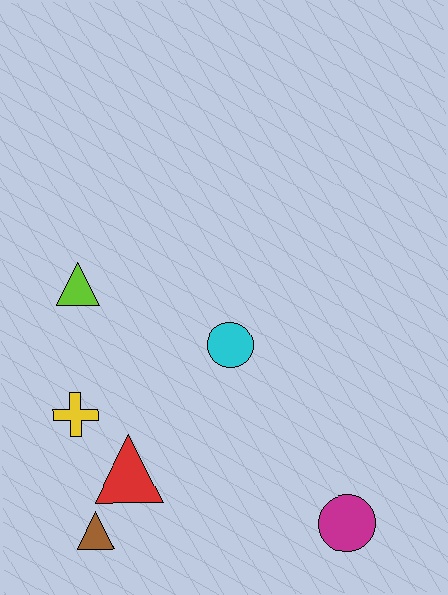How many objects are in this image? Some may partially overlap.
There are 6 objects.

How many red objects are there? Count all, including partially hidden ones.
There is 1 red object.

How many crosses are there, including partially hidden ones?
There is 1 cross.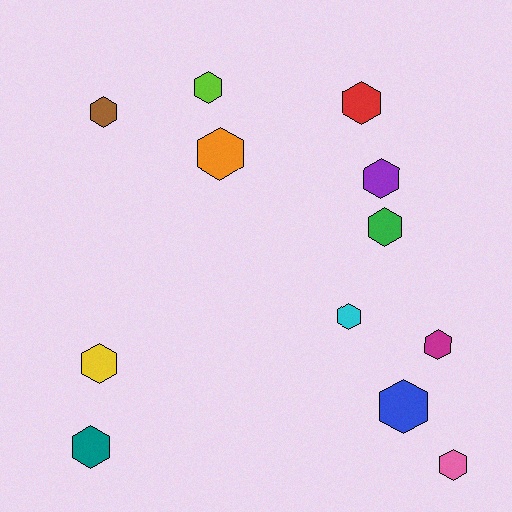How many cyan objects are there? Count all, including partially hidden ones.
There is 1 cyan object.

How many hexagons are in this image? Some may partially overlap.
There are 12 hexagons.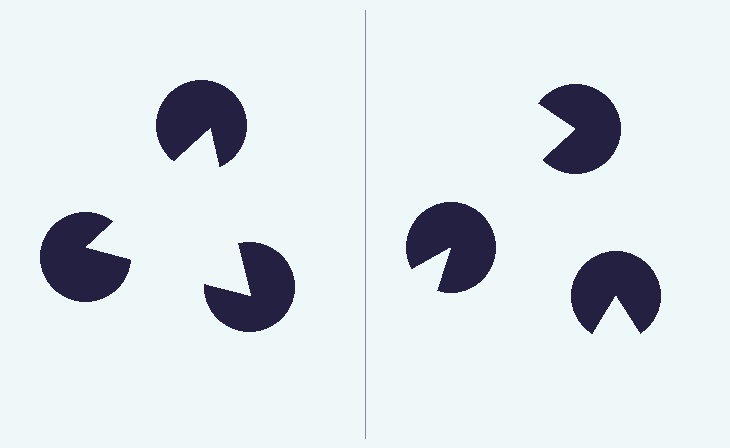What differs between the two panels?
The pac-man discs are positioned identically on both sides; only the wedge orientations differ. On the left they align to a triangle; on the right they are misaligned.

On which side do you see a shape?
An illusory triangle appears on the left side. On the right side the wedge cuts are rotated, so no coherent shape forms.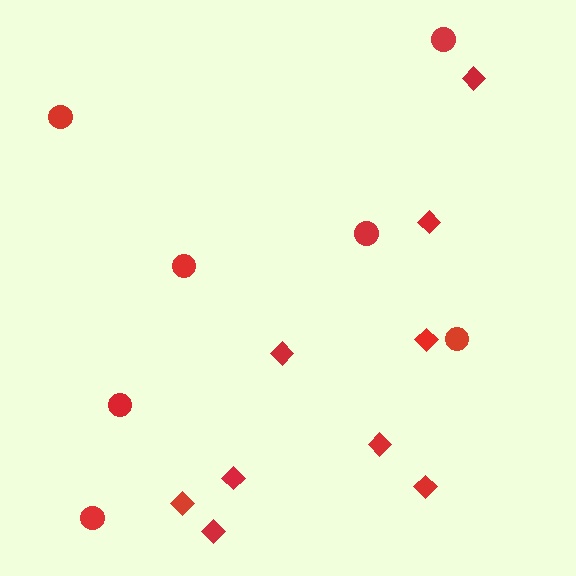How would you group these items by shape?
There are 2 groups: one group of diamonds (9) and one group of circles (7).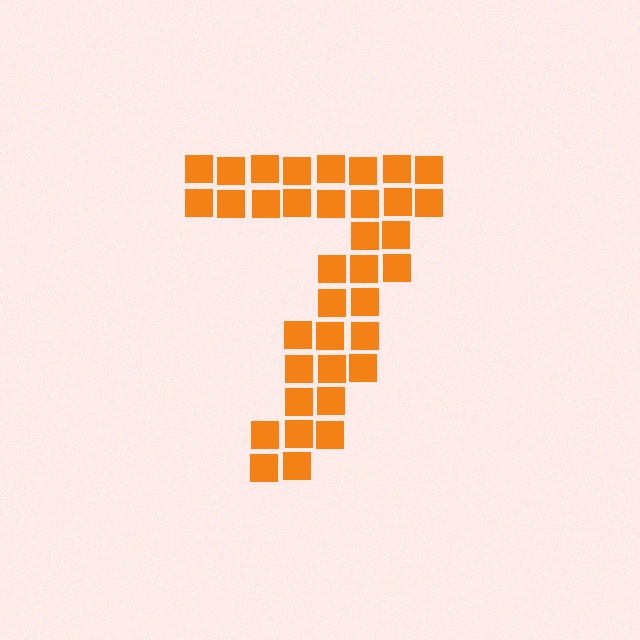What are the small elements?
The small elements are squares.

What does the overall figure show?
The overall figure shows the digit 7.